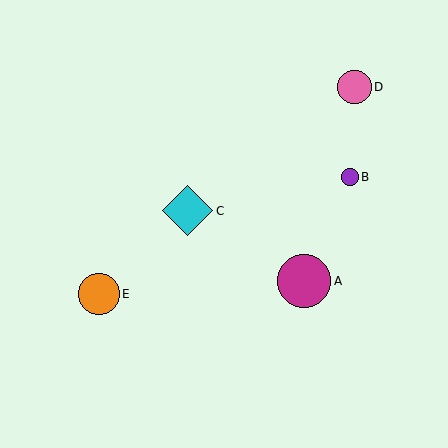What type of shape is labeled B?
Shape B is a purple circle.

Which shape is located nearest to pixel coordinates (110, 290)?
The orange circle (labeled E) at (99, 294) is nearest to that location.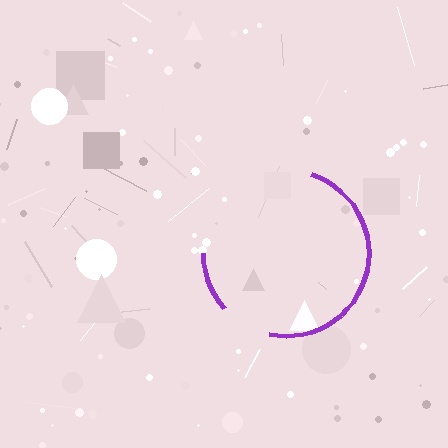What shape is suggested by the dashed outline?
The dashed outline suggests a circle.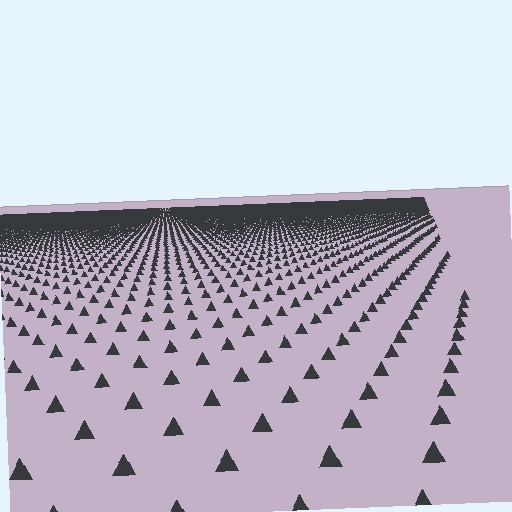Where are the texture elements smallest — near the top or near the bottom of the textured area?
Near the top.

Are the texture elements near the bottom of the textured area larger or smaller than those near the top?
Larger. Near the bottom, elements are closer to the viewer and appear at a bigger on-screen size.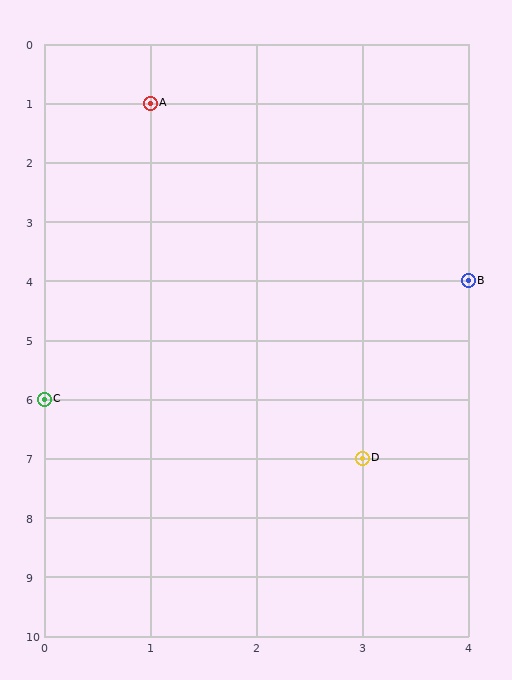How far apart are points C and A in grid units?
Points C and A are 1 column and 5 rows apart (about 5.1 grid units diagonally).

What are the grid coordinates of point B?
Point B is at grid coordinates (4, 4).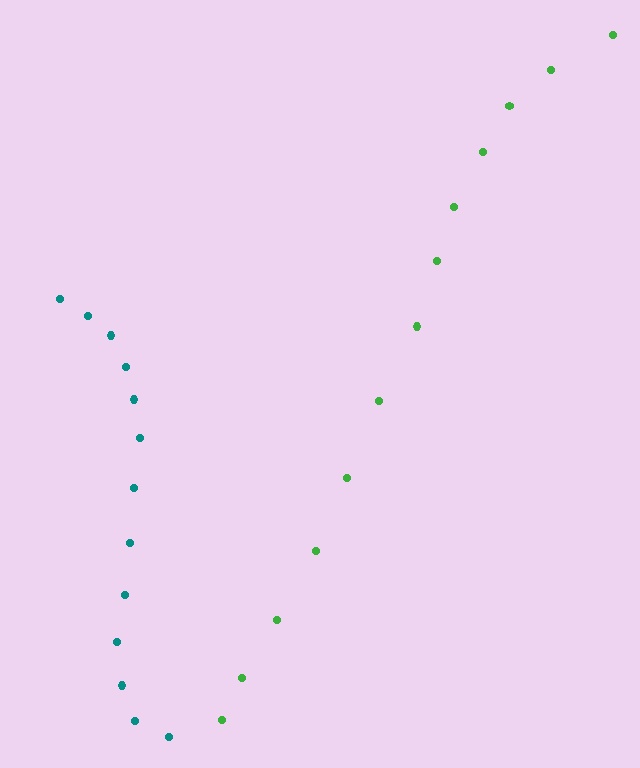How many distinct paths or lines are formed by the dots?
There are 2 distinct paths.